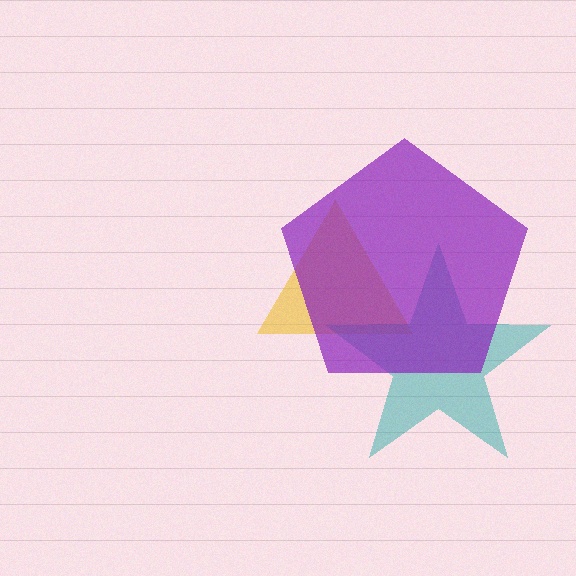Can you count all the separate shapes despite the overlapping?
Yes, there are 3 separate shapes.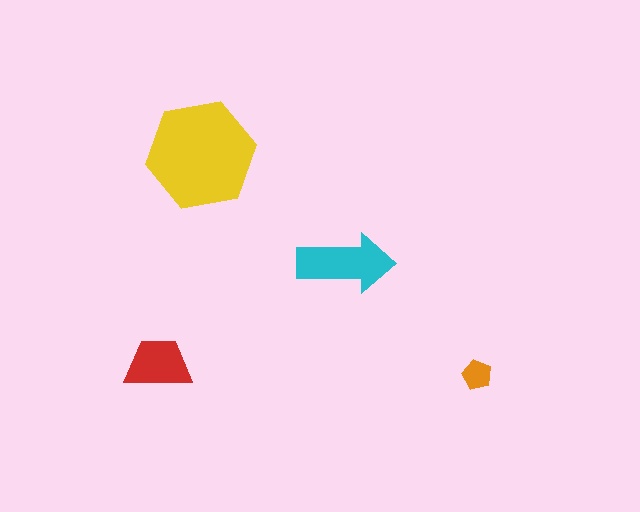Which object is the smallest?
The orange pentagon.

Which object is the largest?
The yellow hexagon.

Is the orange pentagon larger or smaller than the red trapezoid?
Smaller.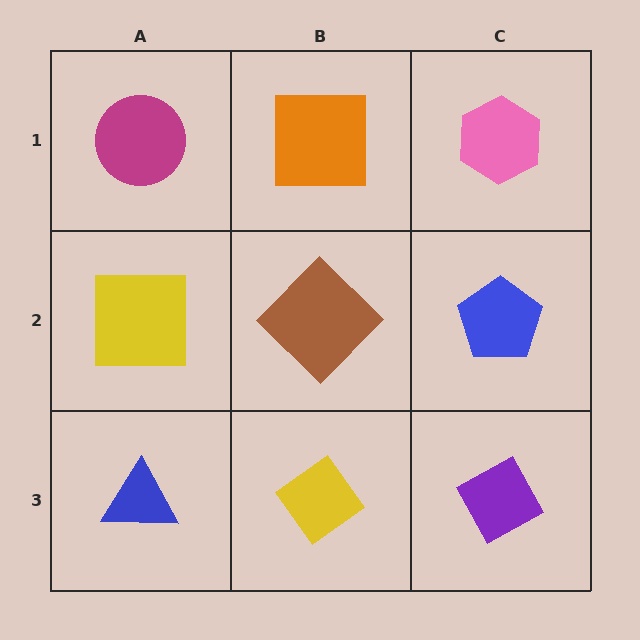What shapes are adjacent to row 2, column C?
A pink hexagon (row 1, column C), a purple diamond (row 3, column C), a brown diamond (row 2, column B).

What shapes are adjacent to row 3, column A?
A yellow square (row 2, column A), a yellow diamond (row 3, column B).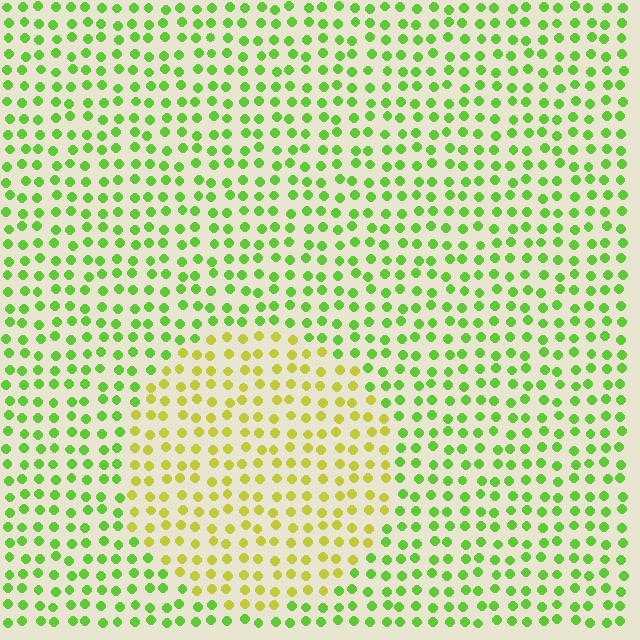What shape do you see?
I see a circle.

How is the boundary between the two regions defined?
The boundary is defined purely by a slight shift in hue (about 41 degrees). Spacing, size, and orientation are identical on both sides.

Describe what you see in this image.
The image is filled with small lime elements in a uniform arrangement. A circle-shaped region is visible where the elements are tinted to a slightly different hue, forming a subtle color boundary.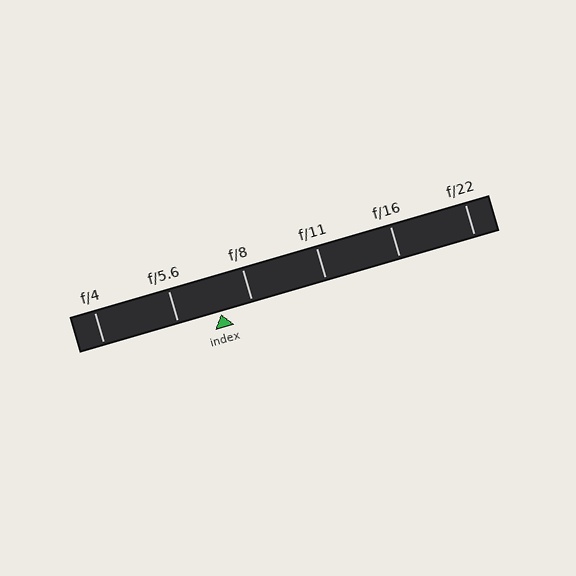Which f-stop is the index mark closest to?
The index mark is closest to f/8.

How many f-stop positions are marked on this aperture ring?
There are 6 f-stop positions marked.